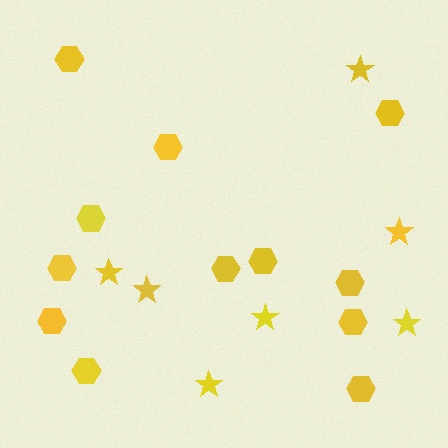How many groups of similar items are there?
There are 2 groups: one group of stars (7) and one group of hexagons (12).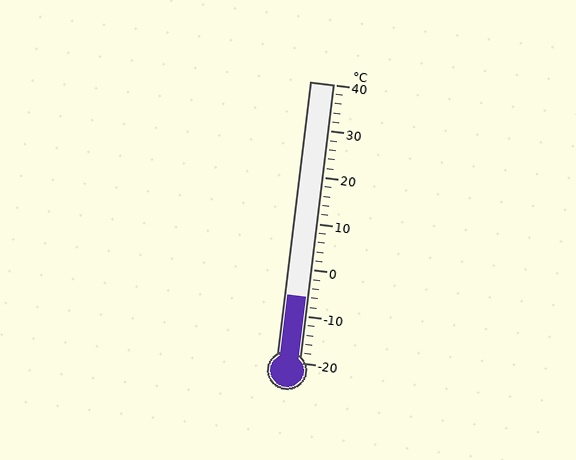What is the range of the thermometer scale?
The thermometer scale ranges from -20°C to 40°C.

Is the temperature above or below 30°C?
The temperature is below 30°C.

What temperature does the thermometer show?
The thermometer shows approximately -6°C.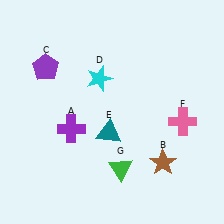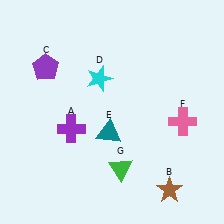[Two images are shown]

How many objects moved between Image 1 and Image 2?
1 object moved between the two images.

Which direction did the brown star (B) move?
The brown star (B) moved down.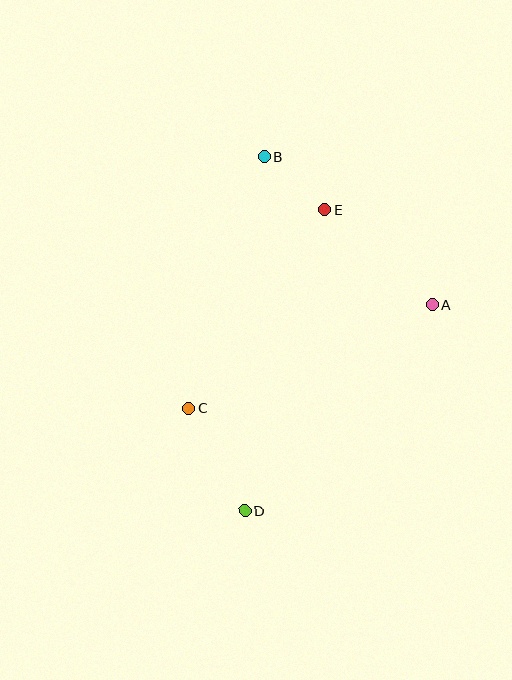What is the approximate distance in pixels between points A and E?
The distance between A and E is approximately 144 pixels.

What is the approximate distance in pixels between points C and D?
The distance between C and D is approximately 116 pixels.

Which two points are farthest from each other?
Points B and D are farthest from each other.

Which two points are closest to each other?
Points B and E are closest to each other.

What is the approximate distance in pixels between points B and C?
The distance between B and C is approximately 263 pixels.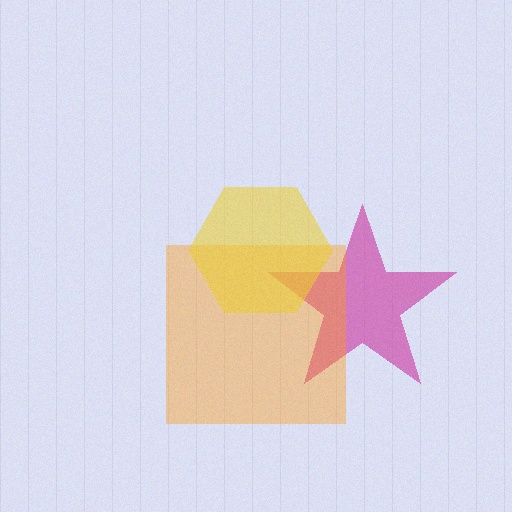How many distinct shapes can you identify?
There are 3 distinct shapes: a magenta star, an orange square, a yellow hexagon.